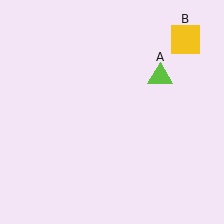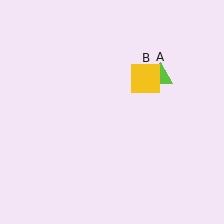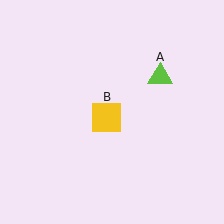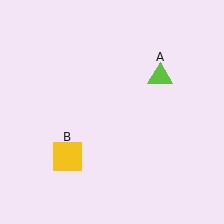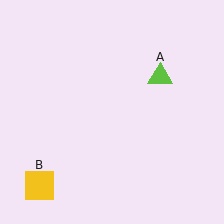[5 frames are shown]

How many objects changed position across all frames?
1 object changed position: yellow square (object B).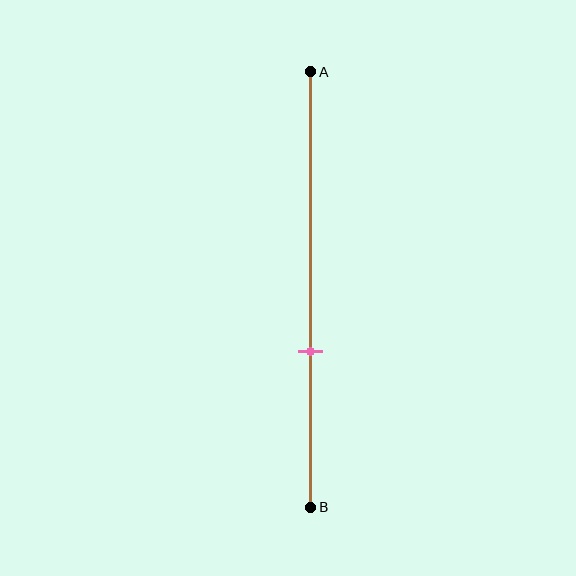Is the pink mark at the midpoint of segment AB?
No, the mark is at about 65% from A, not at the 50% midpoint.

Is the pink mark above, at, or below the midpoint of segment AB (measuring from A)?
The pink mark is below the midpoint of segment AB.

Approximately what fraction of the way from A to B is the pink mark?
The pink mark is approximately 65% of the way from A to B.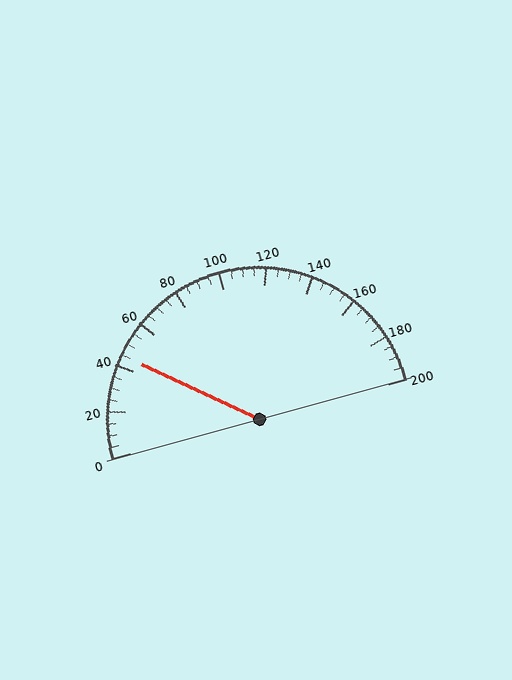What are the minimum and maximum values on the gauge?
The gauge ranges from 0 to 200.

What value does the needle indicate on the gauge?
The needle indicates approximately 45.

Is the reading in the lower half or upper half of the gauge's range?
The reading is in the lower half of the range (0 to 200).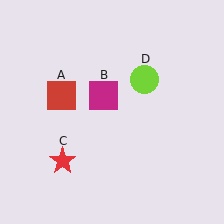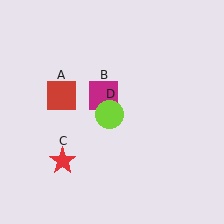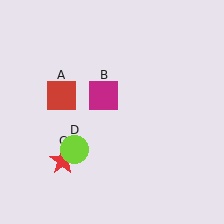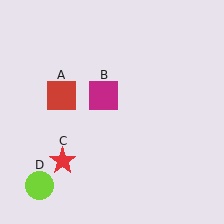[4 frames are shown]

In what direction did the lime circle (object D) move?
The lime circle (object D) moved down and to the left.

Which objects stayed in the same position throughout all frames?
Red square (object A) and magenta square (object B) and red star (object C) remained stationary.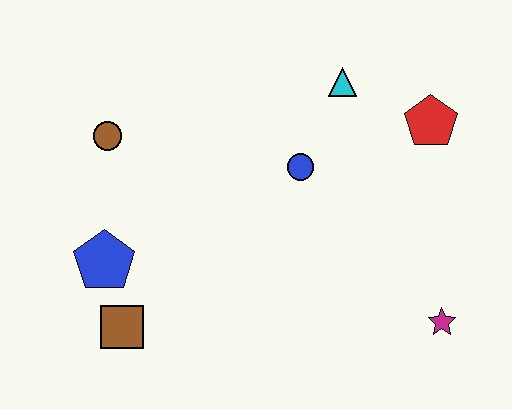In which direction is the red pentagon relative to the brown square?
The red pentagon is to the right of the brown square.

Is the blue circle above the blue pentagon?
Yes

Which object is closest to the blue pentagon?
The brown square is closest to the blue pentagon.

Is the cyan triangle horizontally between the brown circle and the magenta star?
Yes